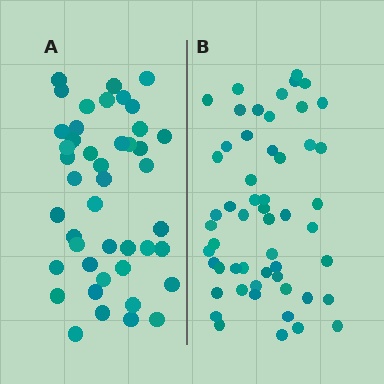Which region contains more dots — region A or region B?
Region B (the right region) has more dots.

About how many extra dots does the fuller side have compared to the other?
Region B has roughly 10 or so more dots than region A.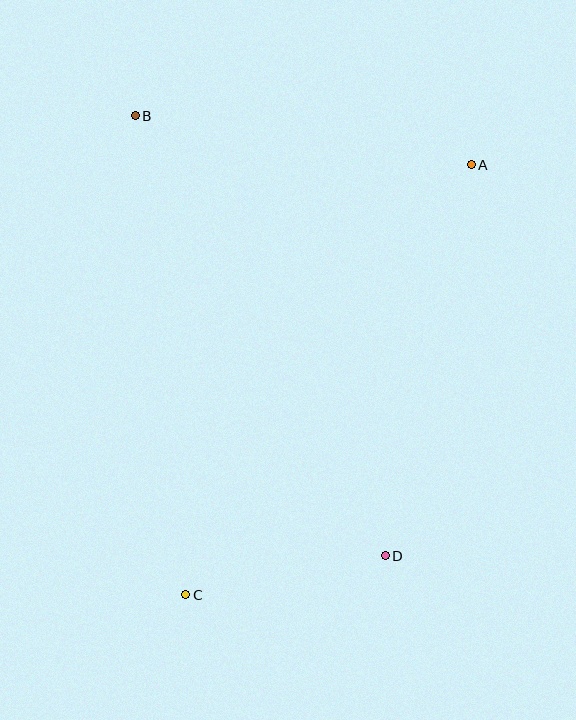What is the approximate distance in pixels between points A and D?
The distance between A and D is approximately 400 pixels.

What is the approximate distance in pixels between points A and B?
The distance between A and B is approximately 339 pixels.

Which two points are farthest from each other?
Points A and C are farthest from each other.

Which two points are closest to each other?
Points C and D are closest to each other.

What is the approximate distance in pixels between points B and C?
The distance between B and C is approximately 482 pixels.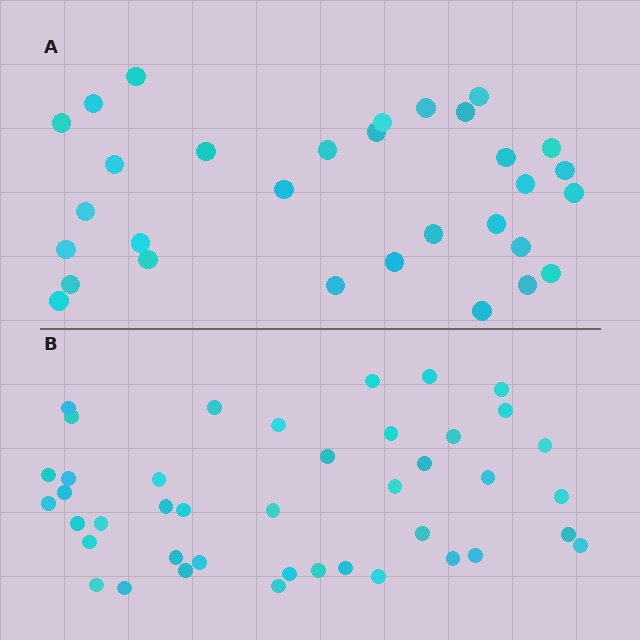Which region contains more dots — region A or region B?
Region B (the bottom region) has more dots.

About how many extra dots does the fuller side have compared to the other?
Region B has roughly 12 or so more dots than region A.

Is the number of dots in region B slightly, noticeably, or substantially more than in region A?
Region B has noticeably more, but not dramatically so. The ratio is roughly 1.4 to 1.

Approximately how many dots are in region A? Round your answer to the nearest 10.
About 30 dots. (The exact count is 31, which rounds to 30.)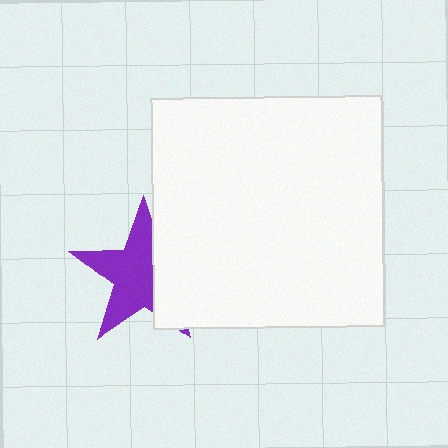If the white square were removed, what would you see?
You would see the complete purple star.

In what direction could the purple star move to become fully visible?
The purple star could move left. That would shift it out from behind the white square entirely.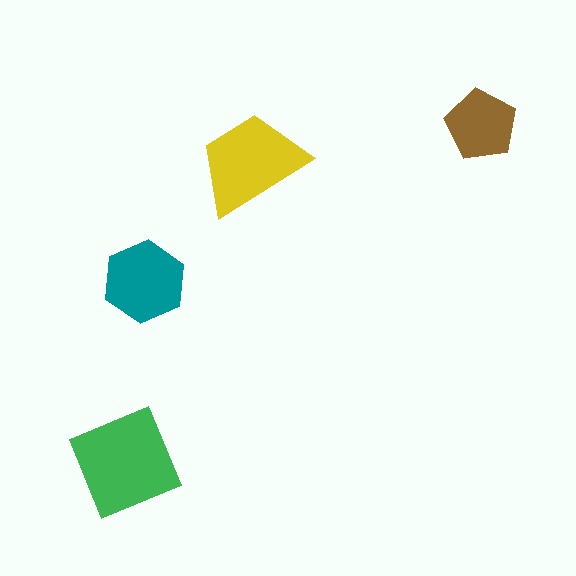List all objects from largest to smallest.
The green diamond, the yellow trapezoid, the teal hexagon, the brown pentagon.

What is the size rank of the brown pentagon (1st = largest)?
4th.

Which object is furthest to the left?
The green diamond is leftmost.